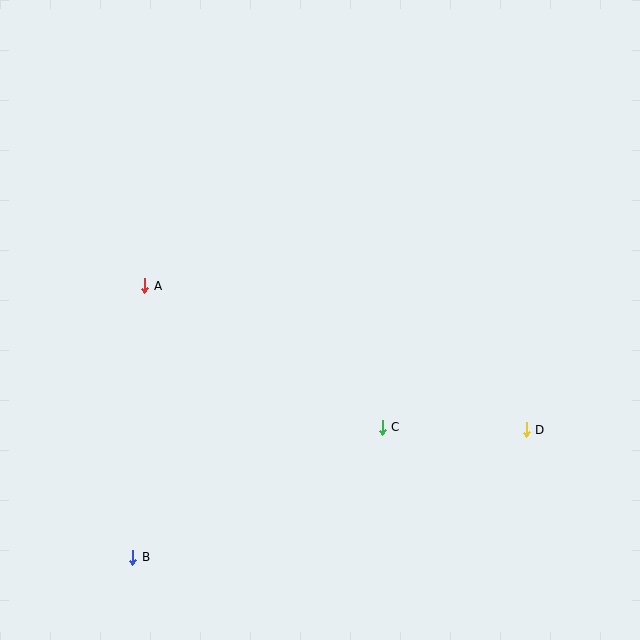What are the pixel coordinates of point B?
Point B is at (133, 557).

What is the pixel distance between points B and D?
The distance between B and D is 414 pixels.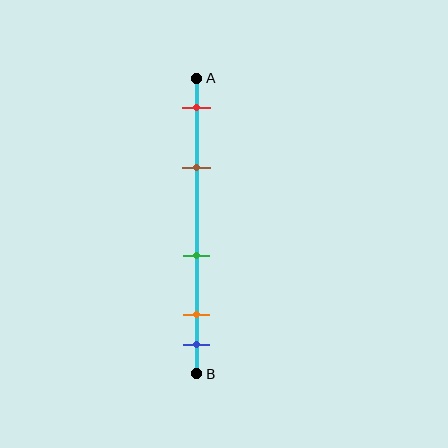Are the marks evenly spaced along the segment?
No, the marks are not evenly spaced.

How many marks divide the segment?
There are 5 marks dividing the segment.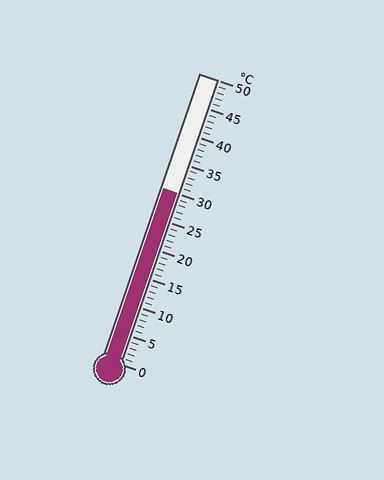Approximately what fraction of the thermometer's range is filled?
The thermometer is filled to approximately 60% of its range.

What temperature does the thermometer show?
The thermometer shows approximately 30°C.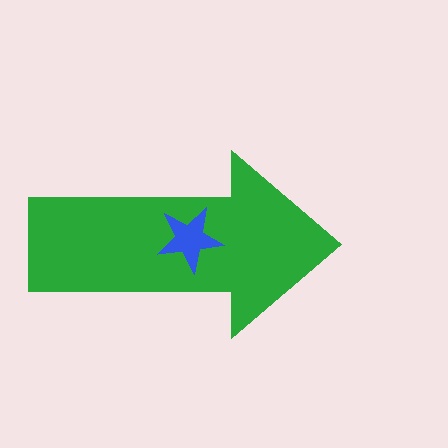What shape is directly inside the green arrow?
The blue star.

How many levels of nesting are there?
2.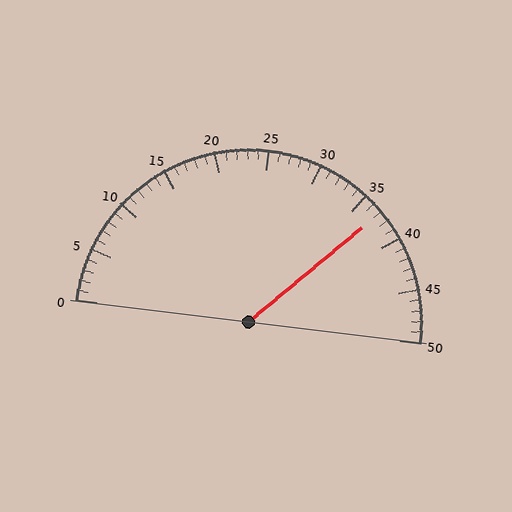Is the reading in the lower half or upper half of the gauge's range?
The reading is in the upper half of the range (0 to 50).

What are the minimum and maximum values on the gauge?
The gauge ranges from 0 to 50.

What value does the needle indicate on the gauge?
The needle indicates approximately 37.